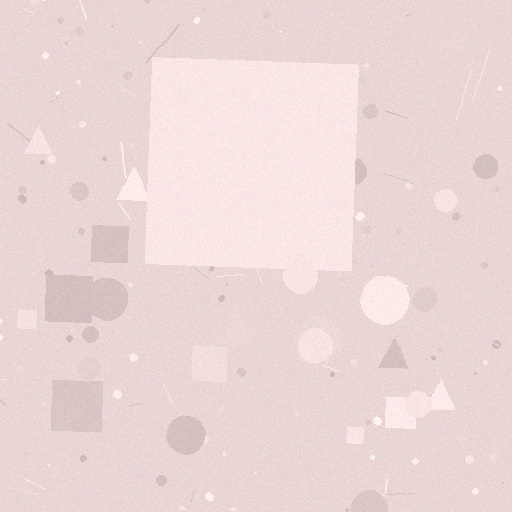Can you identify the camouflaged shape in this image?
The camouflaged shape is a square.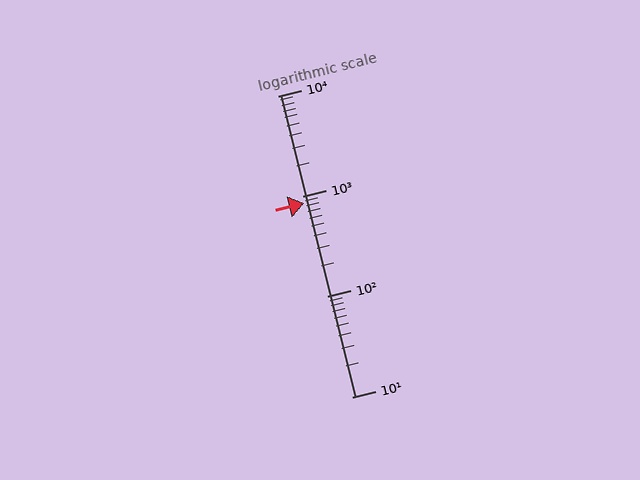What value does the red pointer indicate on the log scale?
The pointer indicates approximately 860.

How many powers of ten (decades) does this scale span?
The scale spans 3 decades, from 10 to 10000.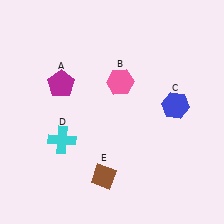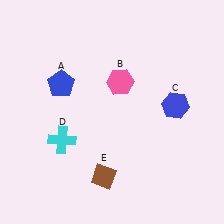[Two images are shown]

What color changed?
The pentagon (A) changed from magenta in Image 1 to blue in Image 2.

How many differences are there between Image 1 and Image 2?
There is 1 difference between the two images.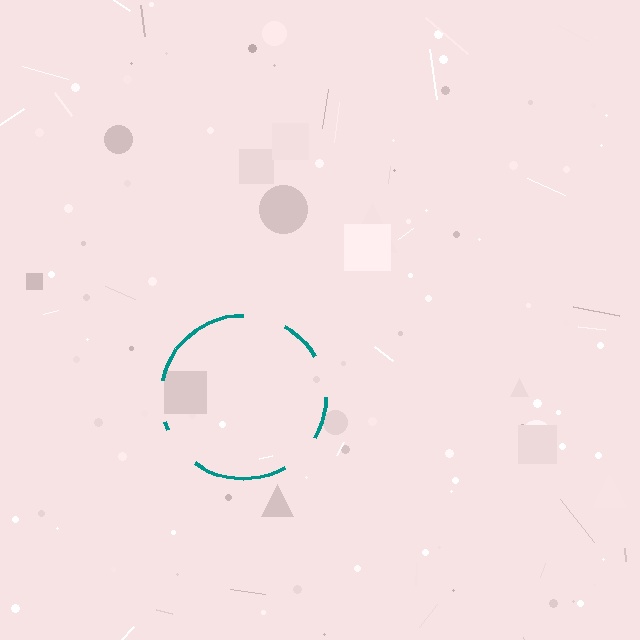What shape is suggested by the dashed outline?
The dashed outline suggests a circle.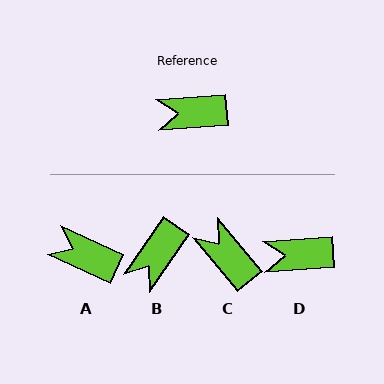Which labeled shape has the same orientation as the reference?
D.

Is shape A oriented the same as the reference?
No, it is off by about 28 degrees.